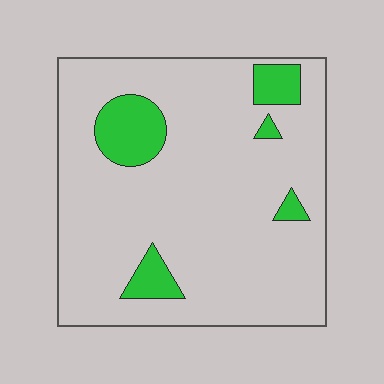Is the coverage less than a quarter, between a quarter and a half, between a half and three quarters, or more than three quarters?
Less than a quarter.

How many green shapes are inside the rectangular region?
5.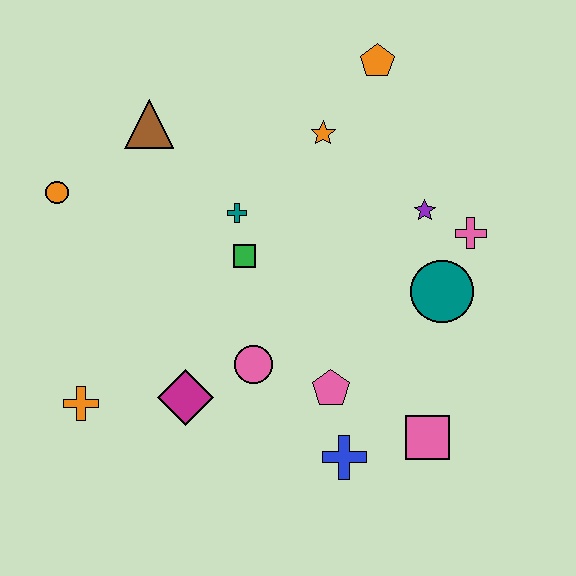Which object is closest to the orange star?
The orange pentagon is closest to the orange star.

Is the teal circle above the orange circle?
No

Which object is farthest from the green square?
The pink square is farthest from the green square.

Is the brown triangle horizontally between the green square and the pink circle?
No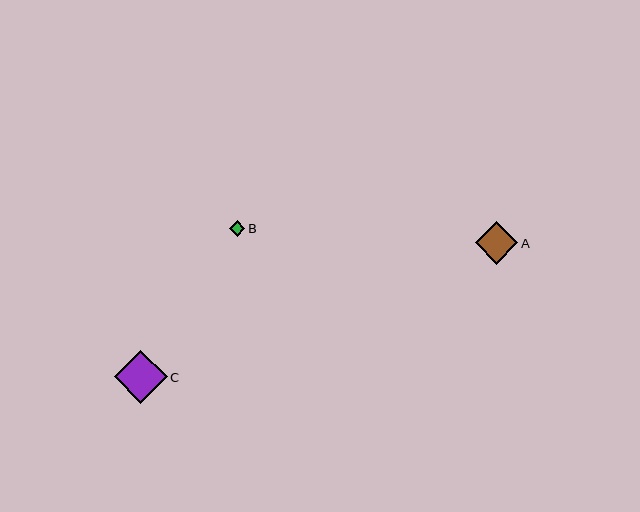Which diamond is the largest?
Diamond C is the largest with a size of approximately 53 pixels.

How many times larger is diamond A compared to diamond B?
Diamond A is approximately 2.8 times the size of diamond B.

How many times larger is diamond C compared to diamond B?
Diamond C is approximately 3.4 times the size of diamond B.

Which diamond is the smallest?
Diamond B is the smallest with a size of approximately 15 pixels.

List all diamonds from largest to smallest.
From largest to smallest: C, A, B.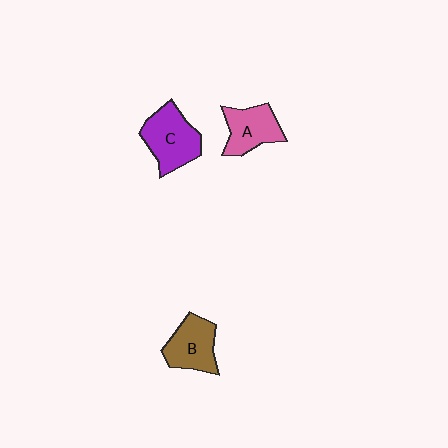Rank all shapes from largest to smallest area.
From largest to smallest: C (purple), B (brown), A (pink).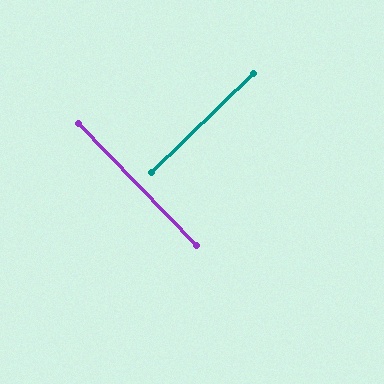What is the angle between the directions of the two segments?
Approximately 90 degrees.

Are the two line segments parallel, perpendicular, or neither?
Perpendicular — they meet at approximately 90°.